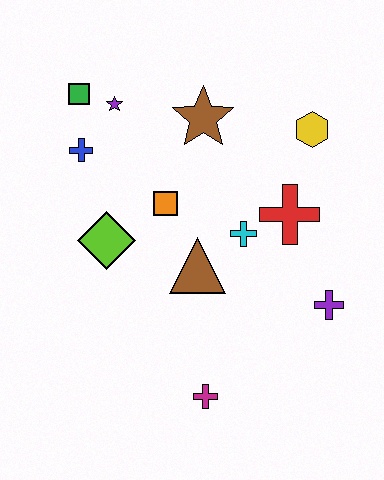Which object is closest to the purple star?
The green square is closest to the purple star.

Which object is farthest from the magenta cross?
The green square is farthest from the magenta cross.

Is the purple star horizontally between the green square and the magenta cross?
Yes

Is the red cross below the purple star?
Yes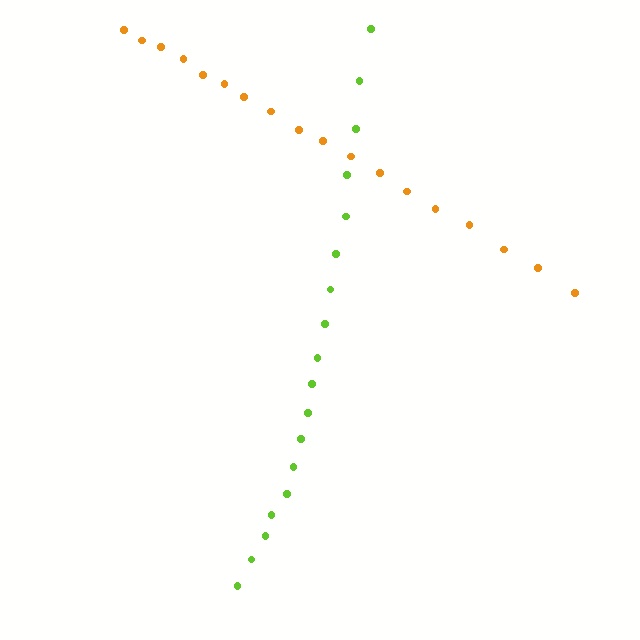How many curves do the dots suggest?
There are 2 distinct paths.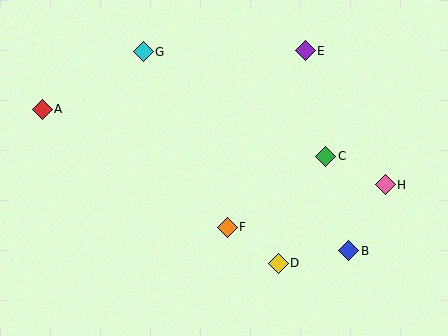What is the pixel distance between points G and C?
The distance between G and C is 210 pixels.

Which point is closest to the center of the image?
Point F at (227, 227) is closest to the center.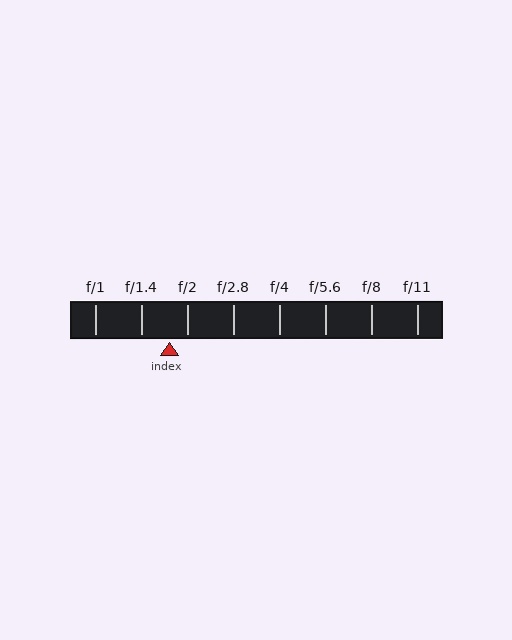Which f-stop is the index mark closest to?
The index mark is closest to f/2.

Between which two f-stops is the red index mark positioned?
The index mark is between f/1.4 and f/2.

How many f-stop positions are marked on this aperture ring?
There are 8 f-stop positions marked.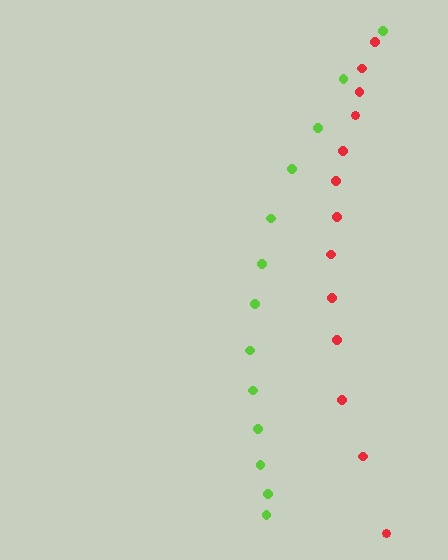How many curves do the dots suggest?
There are 2 distinct paths.